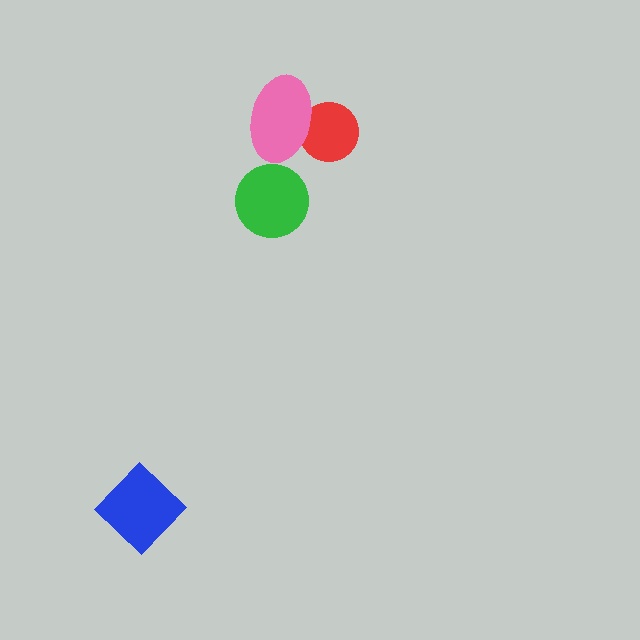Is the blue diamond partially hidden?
No, no other shape covers it.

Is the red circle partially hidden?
Yes, it is partially covered by another shape.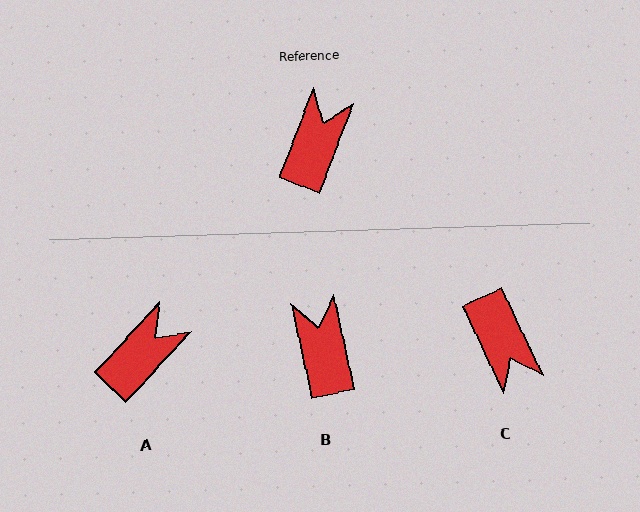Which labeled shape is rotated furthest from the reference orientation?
C, about 134 degrees away.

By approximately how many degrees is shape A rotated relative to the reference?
Approximately 22 degrees clockwise.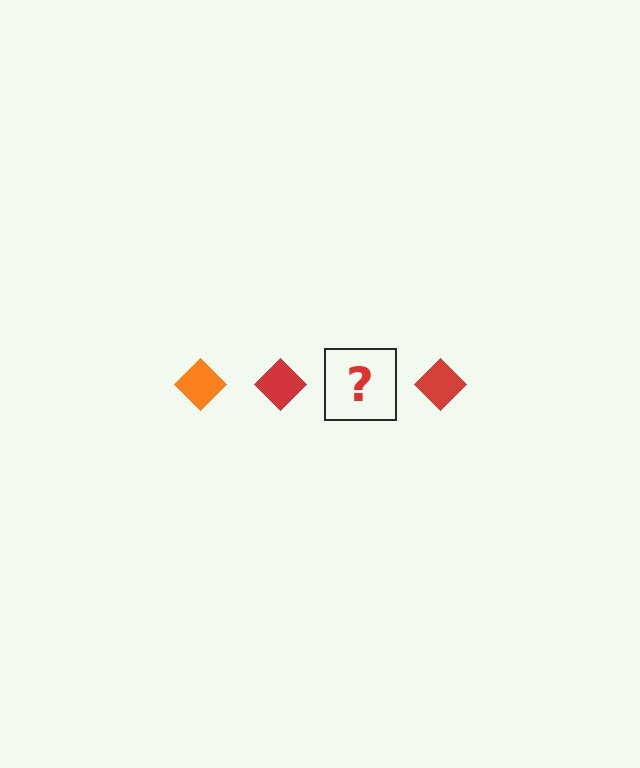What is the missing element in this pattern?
The missing element is an orange diamond.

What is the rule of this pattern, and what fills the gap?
The rule is that the pattern cycles through orange, red diamonds. The gap should be filled with an orange diamond.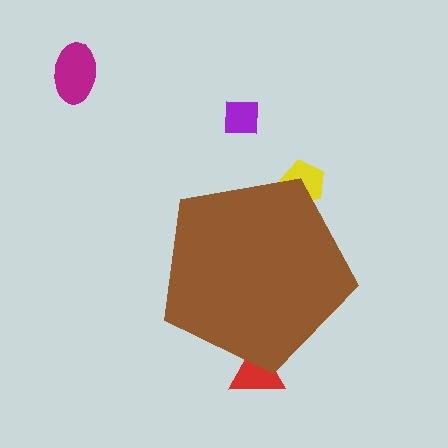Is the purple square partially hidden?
No, the purple square is fully visible.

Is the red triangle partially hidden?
Yes, the red triangle is partially hidden behind the brown pentagon.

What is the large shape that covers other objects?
A brown pentagon.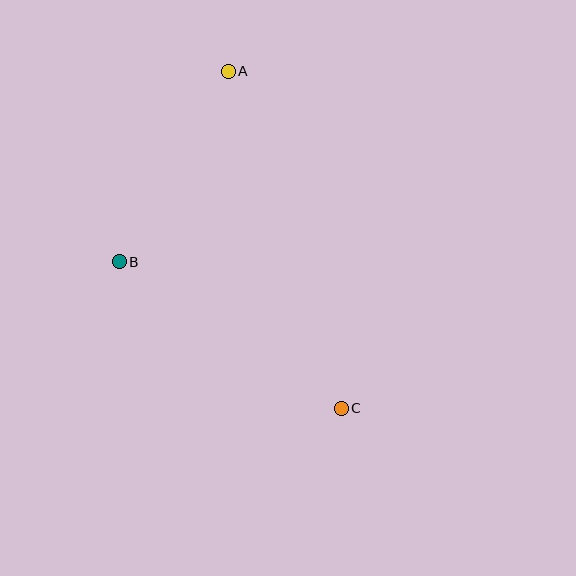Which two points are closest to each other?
Points A and B are closest to each other.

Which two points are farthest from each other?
Points A and C are farthest from each other.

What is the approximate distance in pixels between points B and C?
The distance between B and C is approximately 266 pixels.